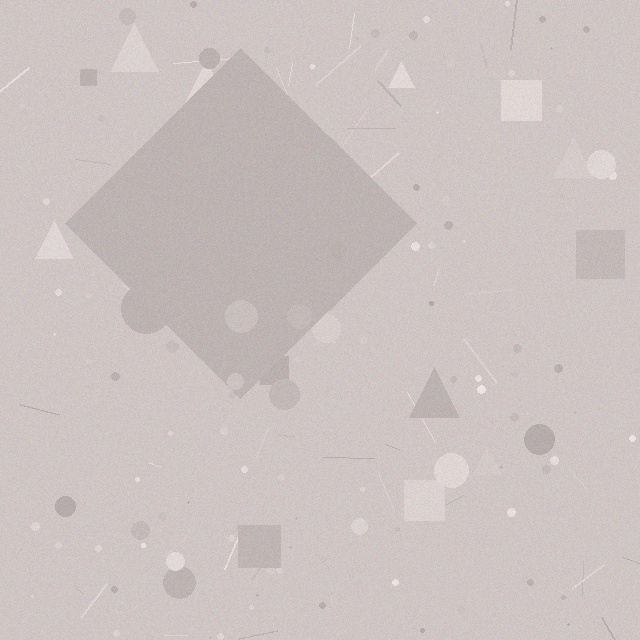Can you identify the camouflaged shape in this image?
The camouflaged shape is a diamond.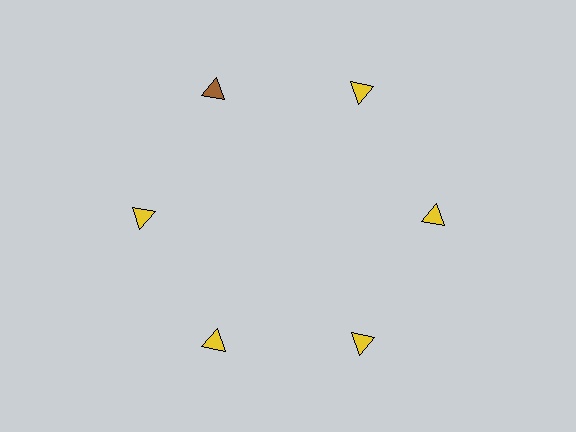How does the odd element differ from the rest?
It has a different color: brown instead of yellow.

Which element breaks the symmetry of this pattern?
The brown triangle at roughly the 11 o'clock position breaks the symmetry. All other shapes are yellow triangles.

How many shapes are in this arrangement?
There are 6 shapes arranged in a ring pattern.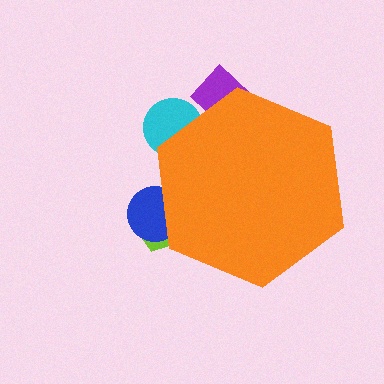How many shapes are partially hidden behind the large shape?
4 shapes are partially hidden.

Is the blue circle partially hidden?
Yes, the blue circle is partially hidden behind the orange hexagon.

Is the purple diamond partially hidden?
Yes, the purple diamond is partially hidden behind the orange hexagon.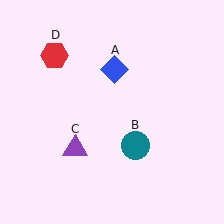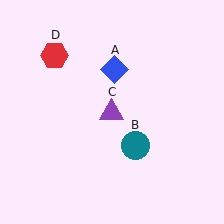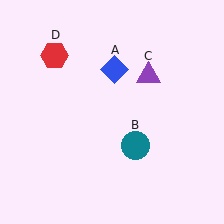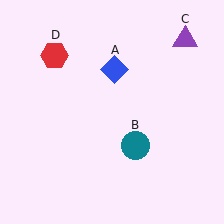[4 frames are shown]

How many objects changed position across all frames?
1 object changed position: purple triangle (object C).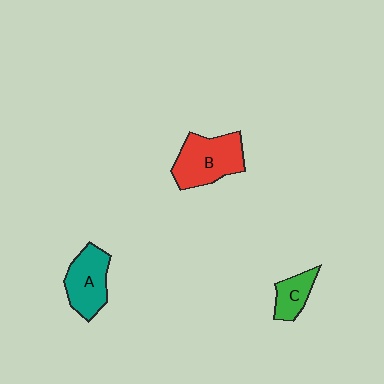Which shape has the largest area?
Shape B (red).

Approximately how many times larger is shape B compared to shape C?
Approximately 2.1 times.